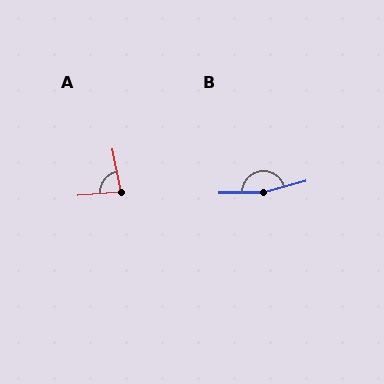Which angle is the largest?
B, at approximately 166 degrees.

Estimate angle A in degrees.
Approximately 83 degrees.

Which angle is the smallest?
A, at approximately 83 degrees.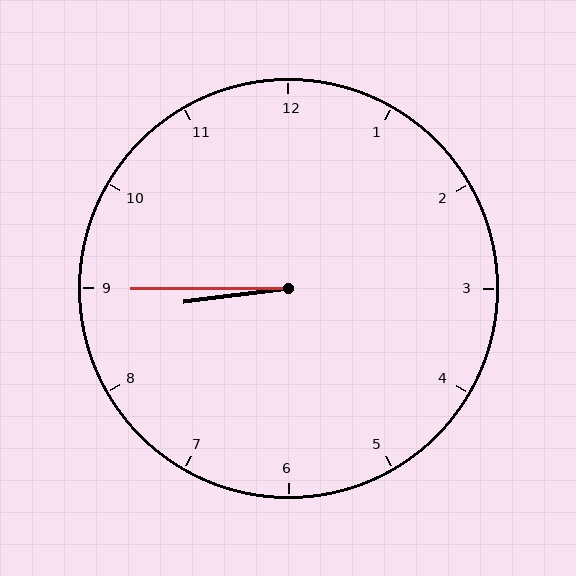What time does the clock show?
8:45.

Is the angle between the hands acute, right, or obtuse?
It is acute.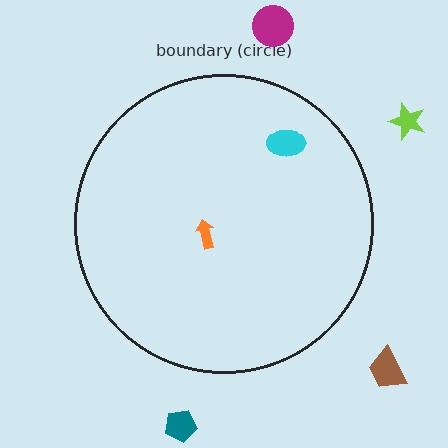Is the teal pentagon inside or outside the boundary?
Outside.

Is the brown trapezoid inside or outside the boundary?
Outside.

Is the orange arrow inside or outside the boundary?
Inside.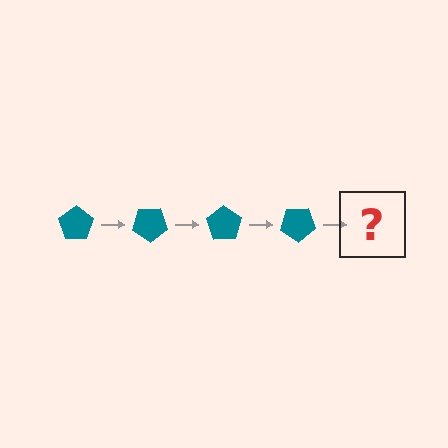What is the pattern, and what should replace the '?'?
The pattern is that the pentagon rotates 35 degrees each step. The '?' should be a teal pentagon rotated 140 degrees.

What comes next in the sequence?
The next element should be a teal pentagon rotated 140 degrees.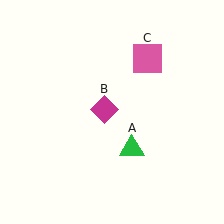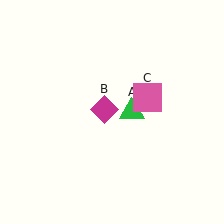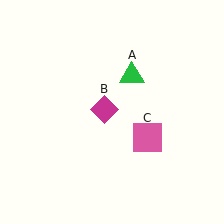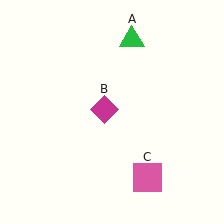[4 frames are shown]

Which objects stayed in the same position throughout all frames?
Magenta diamond (object B) remained stationary.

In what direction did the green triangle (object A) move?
The green triangle (object A) moved up.